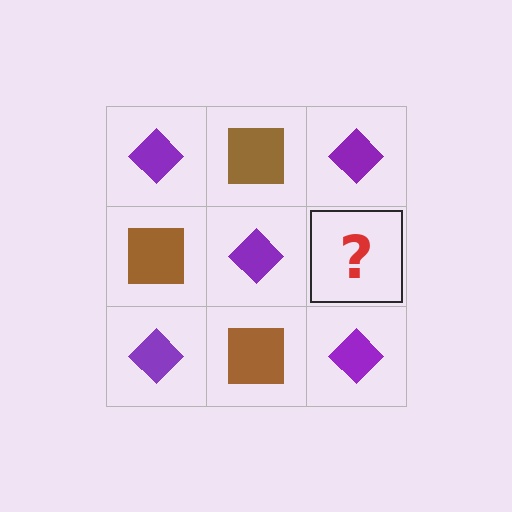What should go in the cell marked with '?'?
The missing cell should contain a brown square.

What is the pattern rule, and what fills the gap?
The rule is that it alternates purple diamond and brown square in a checkerboard pattern. The gap should be filled with a brown square.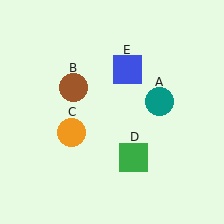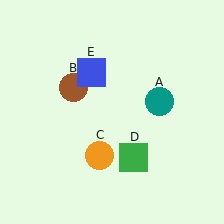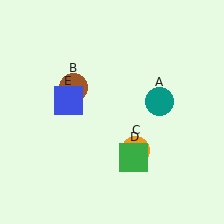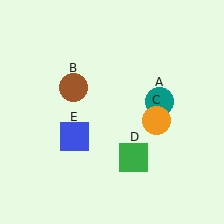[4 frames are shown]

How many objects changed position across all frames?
2 objects changed position: orange circle (object C), blue square (object E).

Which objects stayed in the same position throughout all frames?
Teal circle (object A) and brown circle (object B) and green square (object D) remained stationary.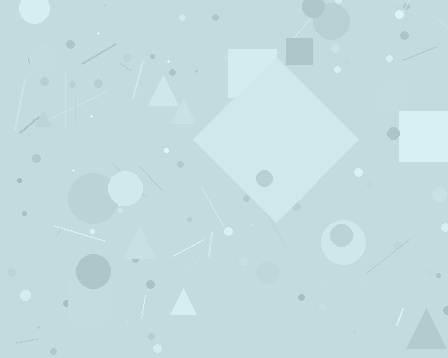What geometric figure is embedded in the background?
A diamond is embedded in the background.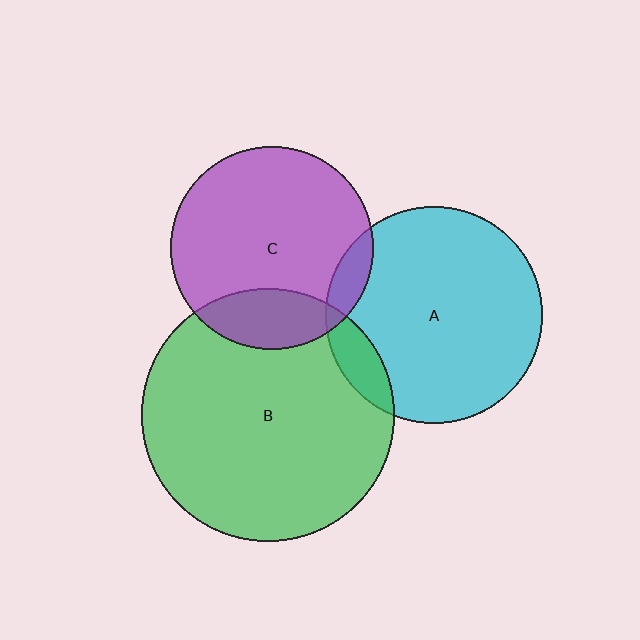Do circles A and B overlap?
Yes.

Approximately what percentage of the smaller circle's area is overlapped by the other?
Approximately 10%.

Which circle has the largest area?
Circle B (green).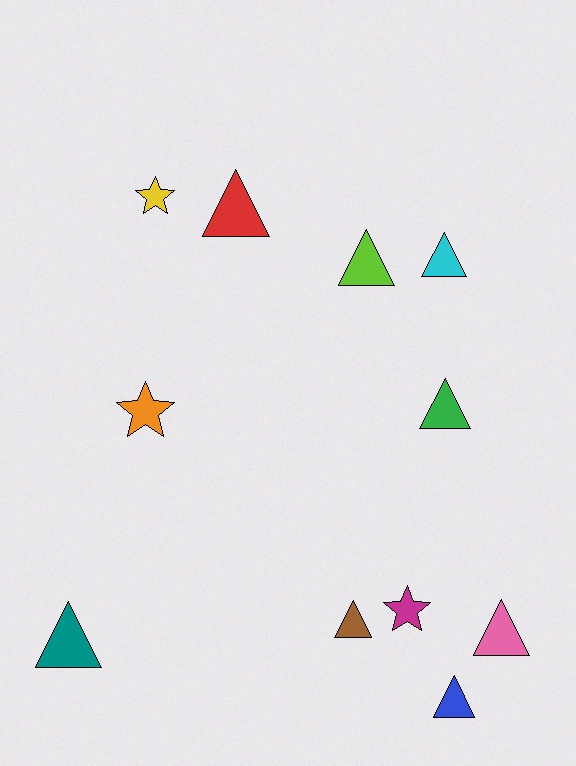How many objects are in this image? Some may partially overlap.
There are 11 objects.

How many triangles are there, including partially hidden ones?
There are 8 triangles.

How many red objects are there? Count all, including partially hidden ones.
There is 1 red object.